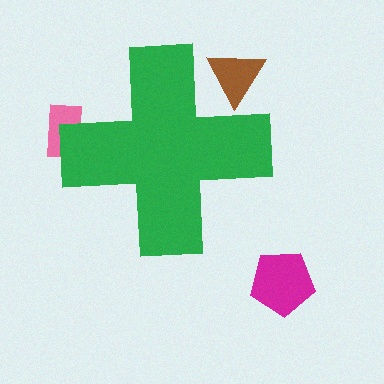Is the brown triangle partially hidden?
Yes, the brown triangle is partially hidden behind the green cross.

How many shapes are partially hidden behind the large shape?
2 shapes are partially hidden.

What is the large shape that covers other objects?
A green cross.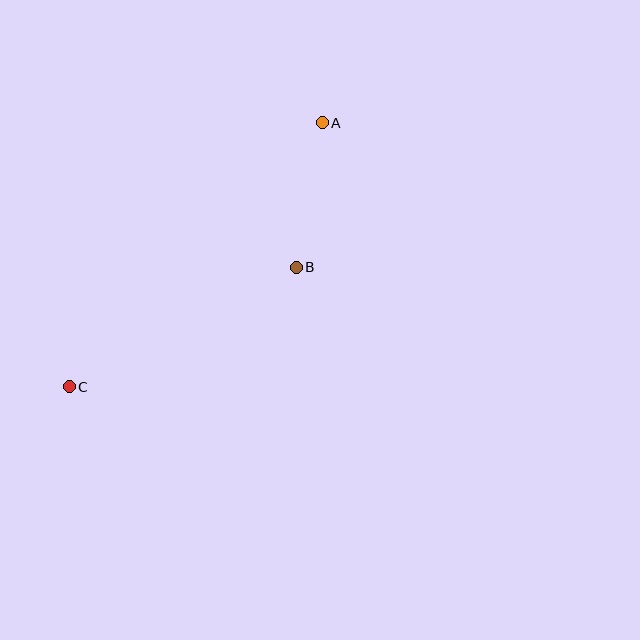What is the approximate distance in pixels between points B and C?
The distance between B and C is approximately 257 pixels.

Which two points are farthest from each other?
Points A and C are farthest from each other.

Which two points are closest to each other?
Points A and B are closest to each other.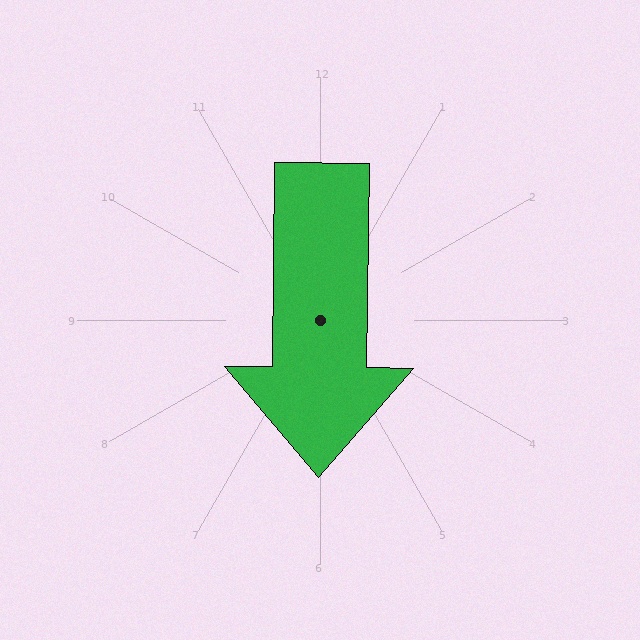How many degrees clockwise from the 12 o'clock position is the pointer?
Approximately 181 degrees.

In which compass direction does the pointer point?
South.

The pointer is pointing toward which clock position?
Roughly 6 o'clock.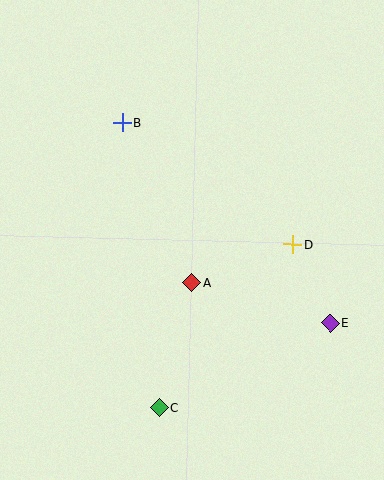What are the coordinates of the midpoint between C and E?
The midpoint between C and E is at (245, 365).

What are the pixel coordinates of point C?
Point C is at (159, 408).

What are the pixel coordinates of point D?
Point D is at (293, 244).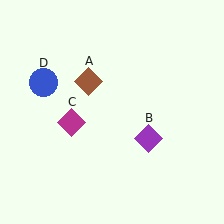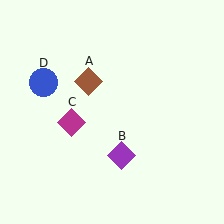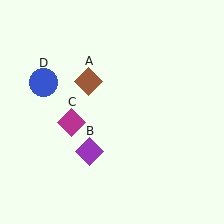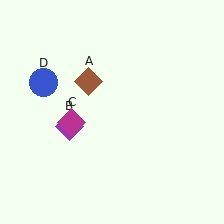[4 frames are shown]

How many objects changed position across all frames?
1 object changed position: purple diamond (object B).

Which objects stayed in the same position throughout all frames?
Brown diamond (object A) and magenta diamond (object C) and blue circle (object D) remained stationary.